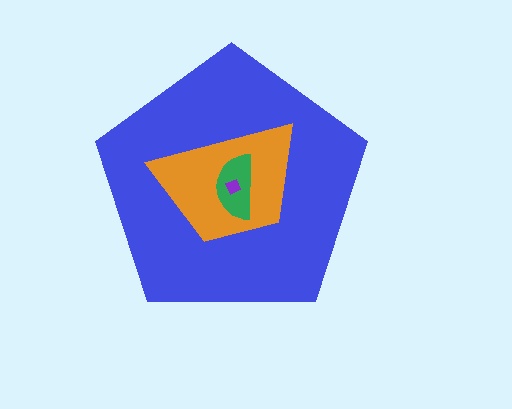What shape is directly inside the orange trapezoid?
The green semicircle.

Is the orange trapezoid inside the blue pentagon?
Yes.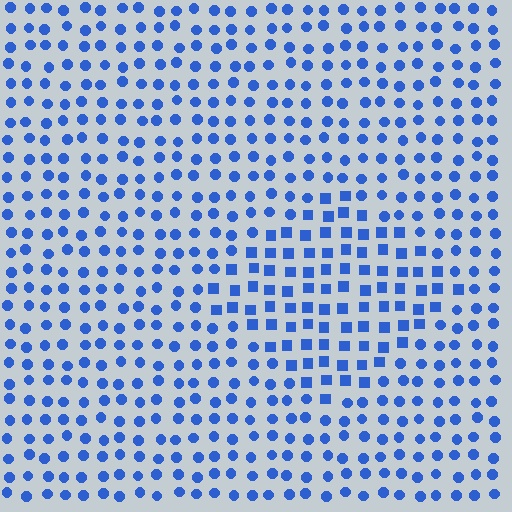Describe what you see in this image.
The image is filled with small blue elements arranged in a uniform grid. A diamond-shaped region contains squares, while the surrounding area contains circles. The boundary is defined purely by the change in element shape.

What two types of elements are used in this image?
The image uses squares inside the diamond region and circles outside it.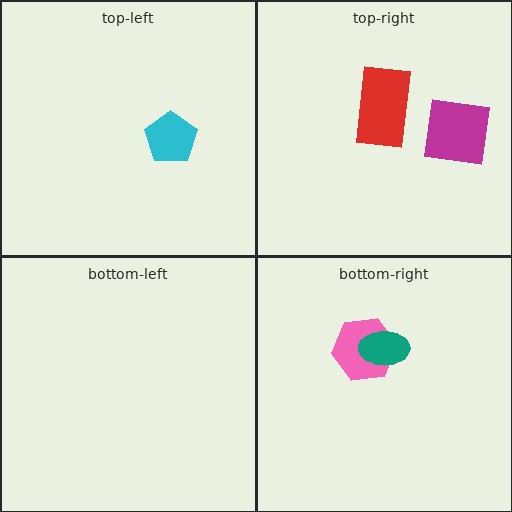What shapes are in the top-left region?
The cyan pentagon.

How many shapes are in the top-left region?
1.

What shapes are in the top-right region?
The red rectangle, the magenta square.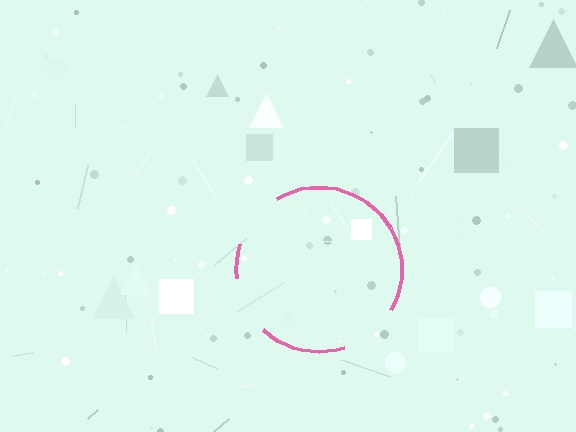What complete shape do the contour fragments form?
The contour fragments form a circle.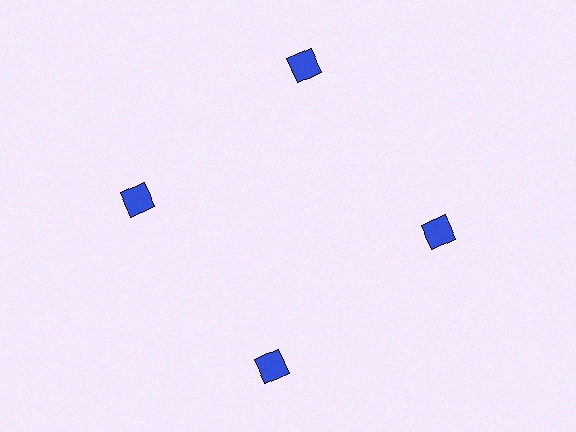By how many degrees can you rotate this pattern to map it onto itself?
The pattern maps onto itself every 90 degrees of rotation.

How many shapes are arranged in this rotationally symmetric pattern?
There are 4 shapes, arranged in 4 groups of 1.